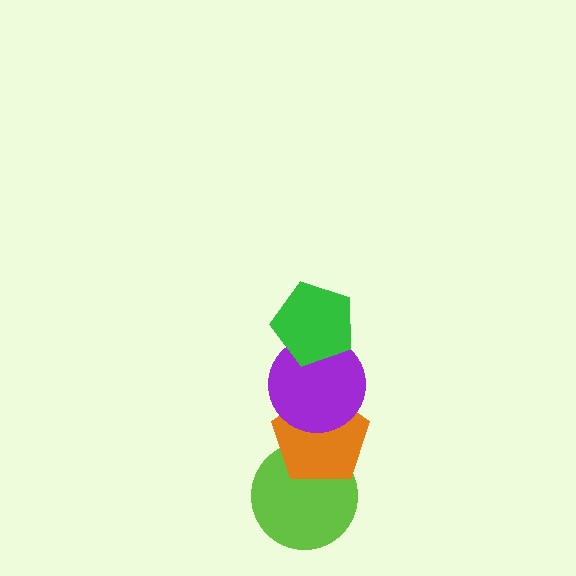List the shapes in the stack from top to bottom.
From top to bottom: the green pentagon, the purple circle, the orange pentagon, the lime circle.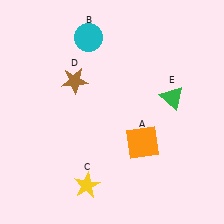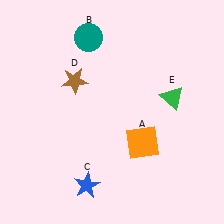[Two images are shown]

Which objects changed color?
B changed from cyan to teal. C changed from yellow to blue.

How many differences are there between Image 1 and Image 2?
There are 2 differences between the two images.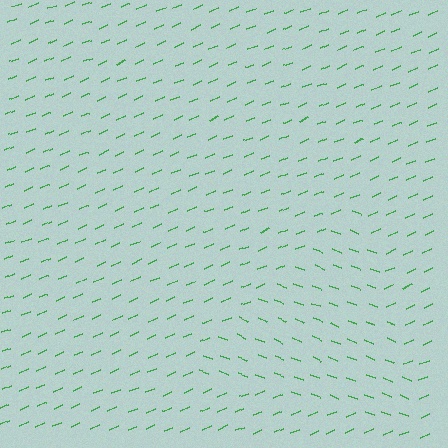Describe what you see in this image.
The image is filled with small green line segments. A triangle region in the image has lines oriented differently from the surrounding lines, creating a visible texture boundary.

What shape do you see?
I see a triangle.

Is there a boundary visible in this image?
Yes, there is a texture boundary formed by a change in line orientation.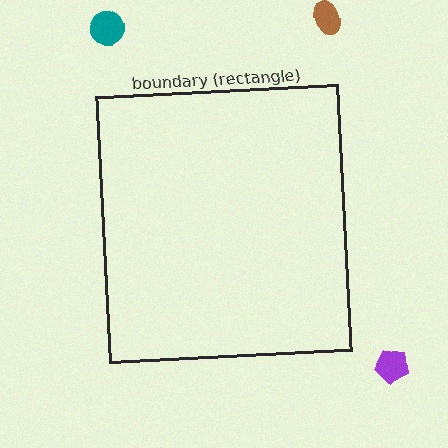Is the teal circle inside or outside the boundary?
Outside.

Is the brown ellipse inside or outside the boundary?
Outside.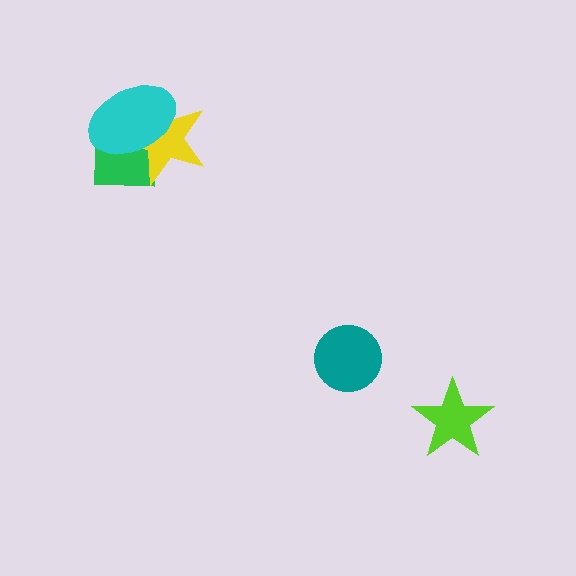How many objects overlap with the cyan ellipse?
2 objects overlap with the cyan ellipse.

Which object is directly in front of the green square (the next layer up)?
The yellow star is directly in front of the green square.